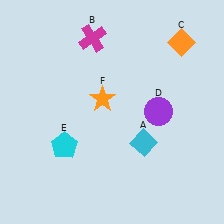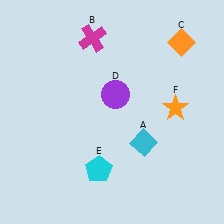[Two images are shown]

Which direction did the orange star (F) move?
The orange star (F) moved right.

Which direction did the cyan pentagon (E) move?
The cyan pentagon (E) moved right.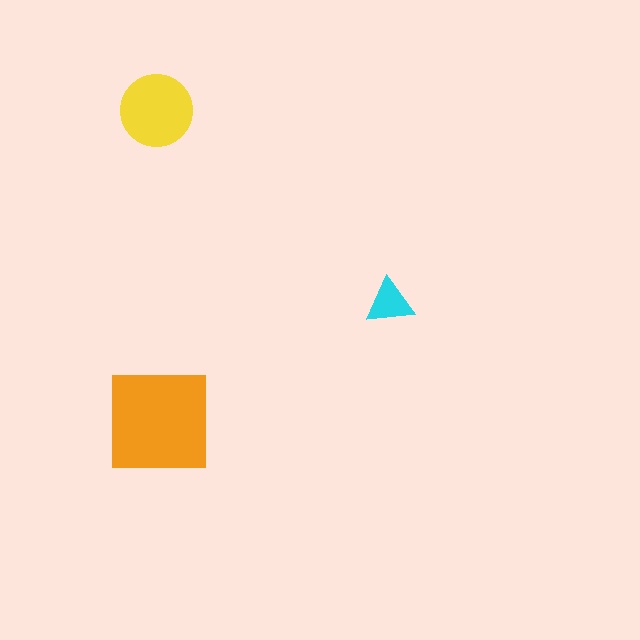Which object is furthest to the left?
The yellow circle is leftmost.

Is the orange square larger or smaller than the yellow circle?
Larger.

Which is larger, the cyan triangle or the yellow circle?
The yellow circle.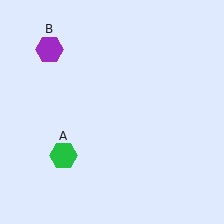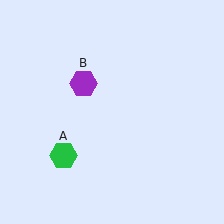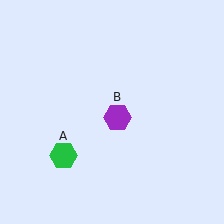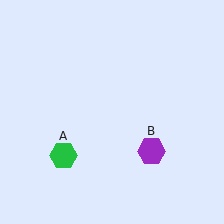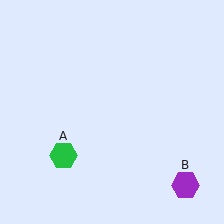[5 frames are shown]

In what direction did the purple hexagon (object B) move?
The purple hexagon (object B) moved down and to the right.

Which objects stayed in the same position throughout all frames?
Green hexagon (object A) remained stationary.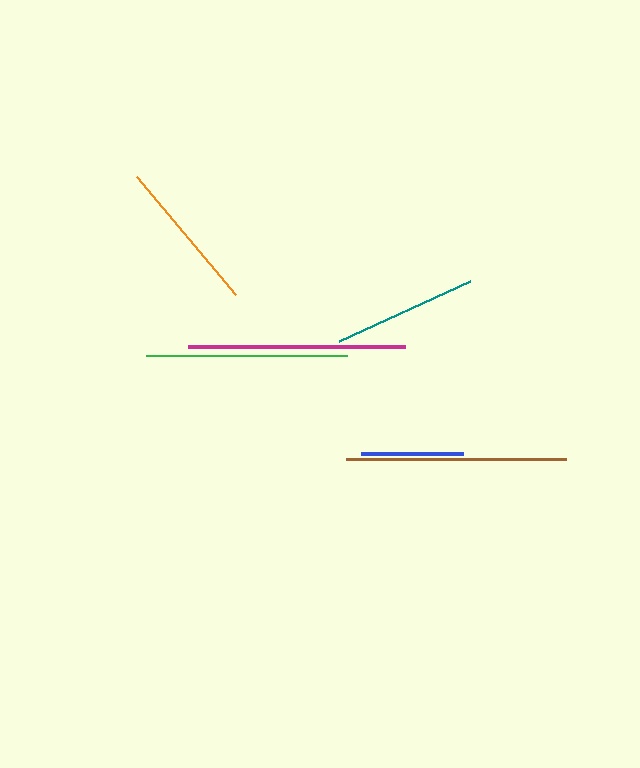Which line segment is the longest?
The brown line is the longest at approximately 220 pixels.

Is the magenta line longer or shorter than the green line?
The magenta line is longer than the green line.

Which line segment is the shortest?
The blue line is the shortest at approximately 103 pixels.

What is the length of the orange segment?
The orange segment is approximately 154 pixels long.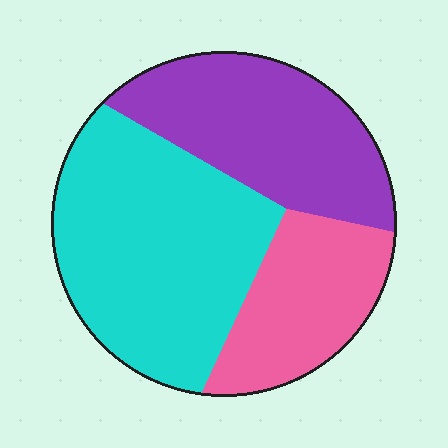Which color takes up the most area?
Cyan, at roughly 45%.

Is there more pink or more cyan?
Cyan.